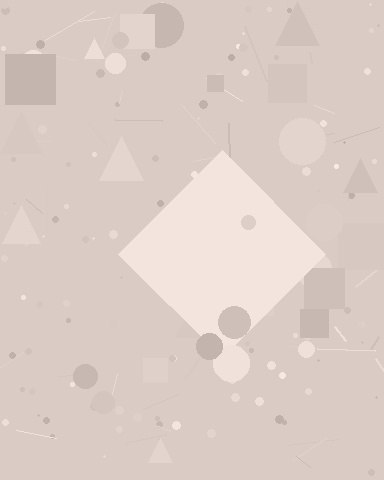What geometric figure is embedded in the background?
A diamond is embedded in the background.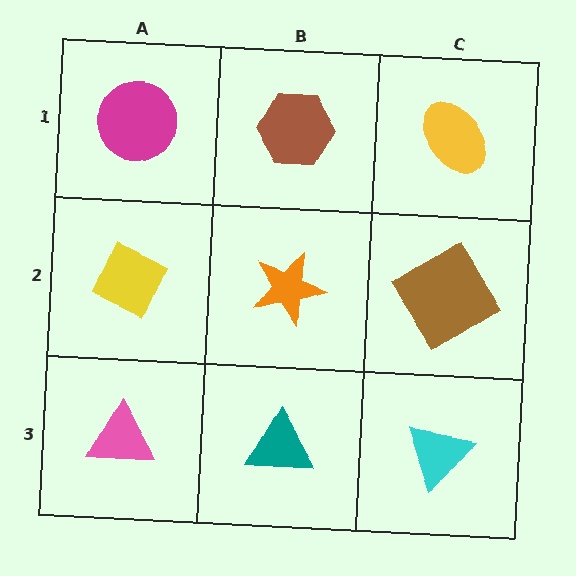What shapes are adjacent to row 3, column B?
An orange star (row 2, column B), a pink triangle (row 3, column A), a cyan triangle (row 3, column C).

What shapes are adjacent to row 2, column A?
A magenta circle (row 1, column A), a pink triangle (row 3, column A), an orange star (row 2, column B).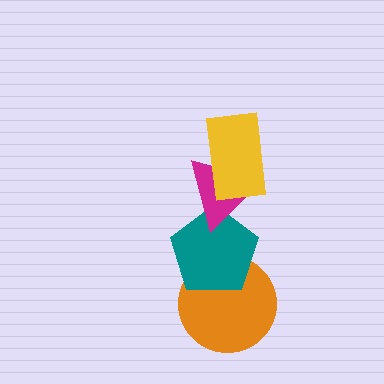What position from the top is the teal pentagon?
The teal pentagon is 3rd from the top.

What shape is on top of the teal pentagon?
The magenta triangle is on top of the teal pentagon.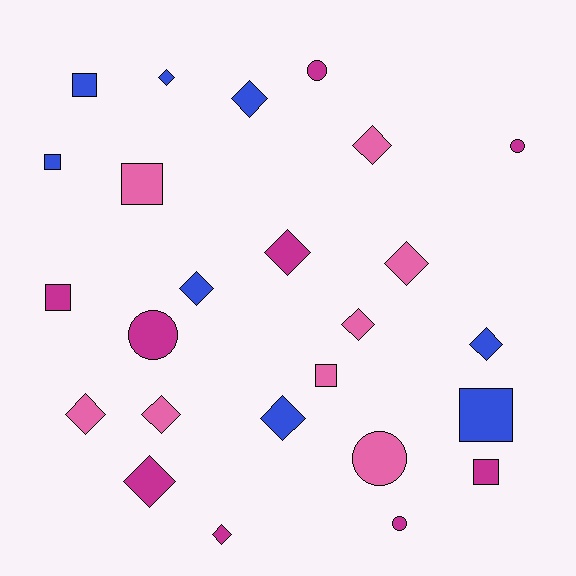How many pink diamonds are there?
There are 5 pink diamonds.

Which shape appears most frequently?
Diamond, with 13 objects.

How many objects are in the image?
There are 25 objects.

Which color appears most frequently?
Magenta, with 9 objects.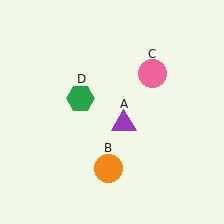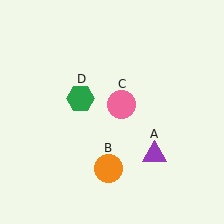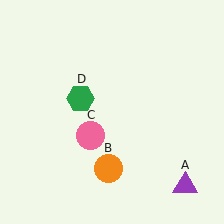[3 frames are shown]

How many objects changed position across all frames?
2 objects changed position: purple triangle (object A), pink circle (object C).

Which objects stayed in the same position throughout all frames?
Orange circle (object B) and green hexagon (object D) remained stationary.